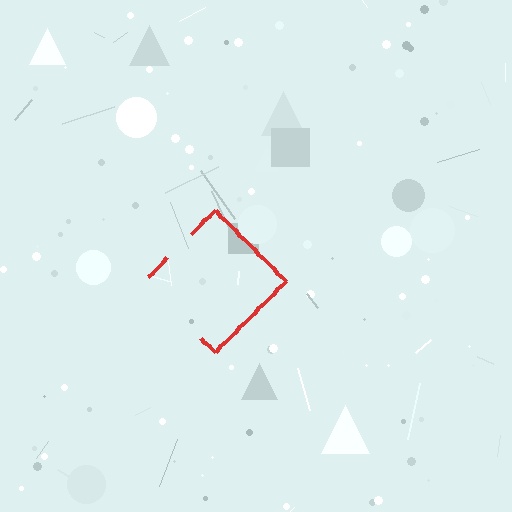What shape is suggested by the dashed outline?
The dashed outline suggests a diamond.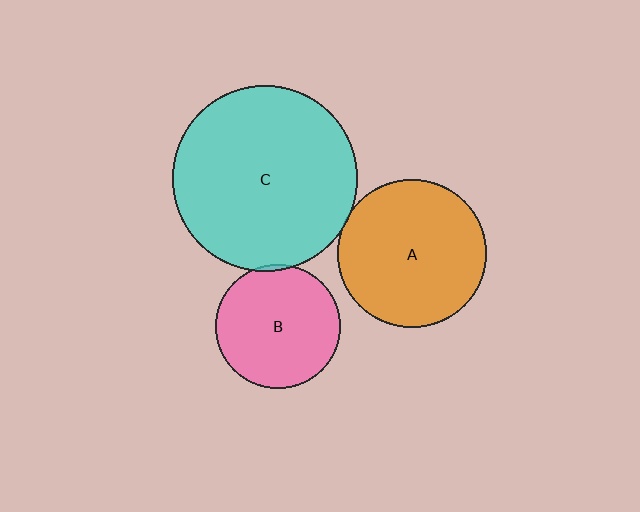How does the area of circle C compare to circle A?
Approximately 1.6 times.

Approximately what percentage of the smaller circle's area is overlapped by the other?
Approximately 5%.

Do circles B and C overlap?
Yes.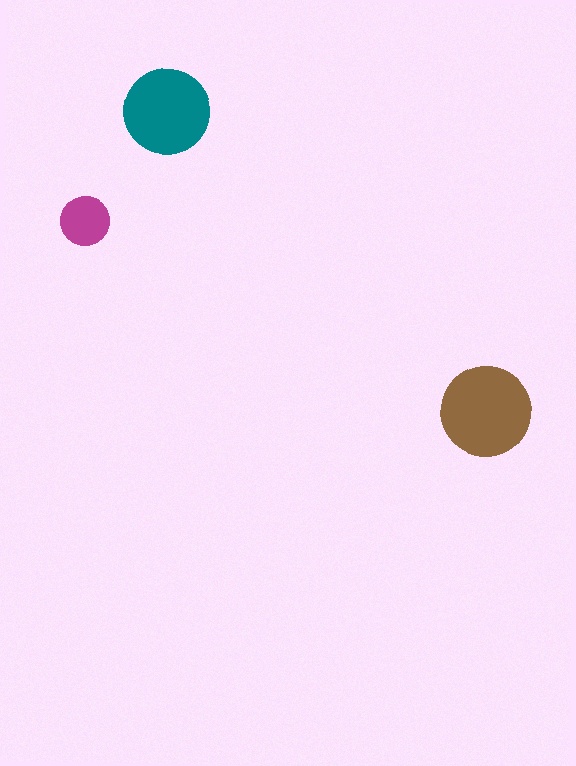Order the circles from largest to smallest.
the brown one, the teal one, the magenta one.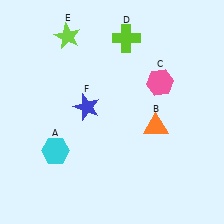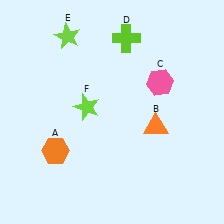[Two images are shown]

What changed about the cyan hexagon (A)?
In Image 1, A is cyan. In Image 2, it changed to orange.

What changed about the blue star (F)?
In Image 1, F is blue. In Image 2, it changed to lime.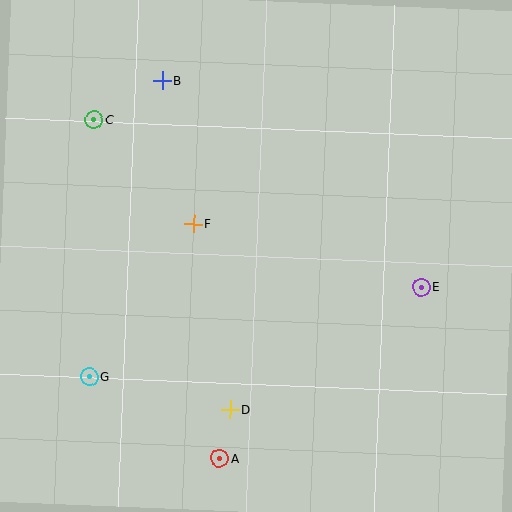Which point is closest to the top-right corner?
Point E is closest to the top-right corner.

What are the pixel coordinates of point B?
Point B is at (162, 80).